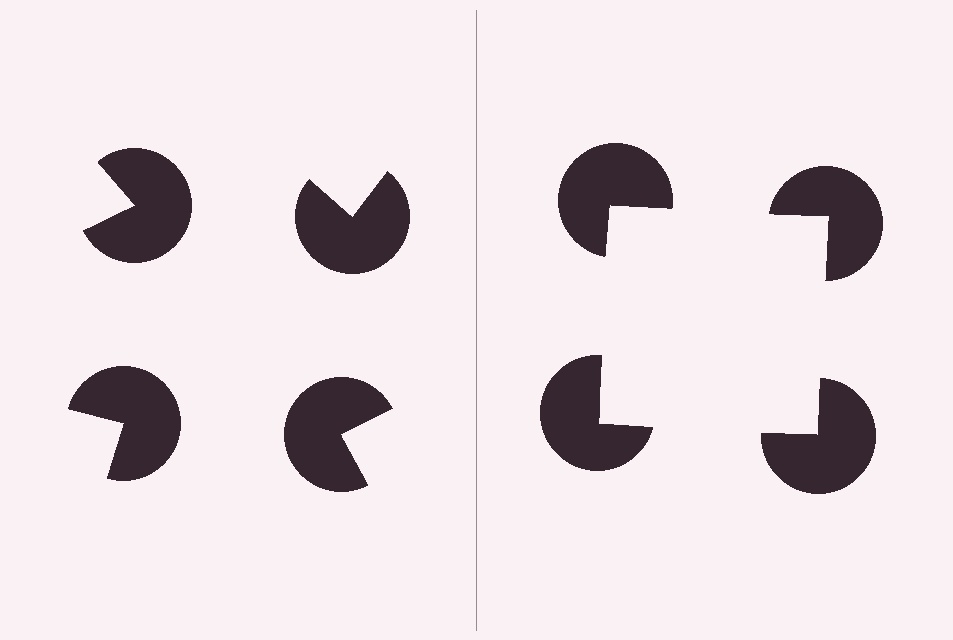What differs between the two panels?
The pac-man discs are positioned identically on both sides; only the wedge orientations differ. On the right they align to a square; on the left they are misaligned.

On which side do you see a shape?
An illusory square appears on the right side. On the left side the wedge cuts are rotated, so no coherent shape forms.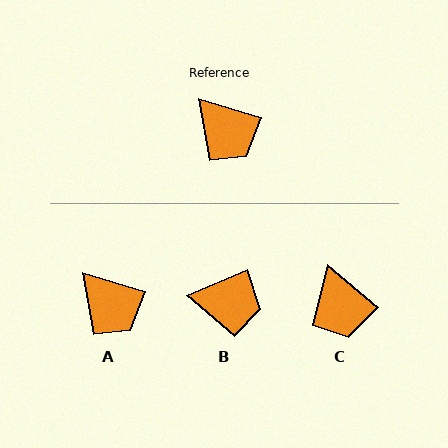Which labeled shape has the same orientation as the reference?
A.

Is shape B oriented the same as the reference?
No, it is off by about 40 degrees.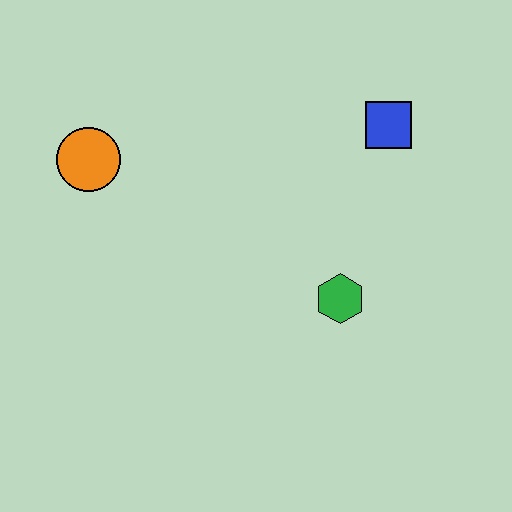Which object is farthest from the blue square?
The orange circle is farthest from the blue square.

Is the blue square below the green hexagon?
No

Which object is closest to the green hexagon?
The blue square is closest to the green hexagon.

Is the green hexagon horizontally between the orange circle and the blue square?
Yes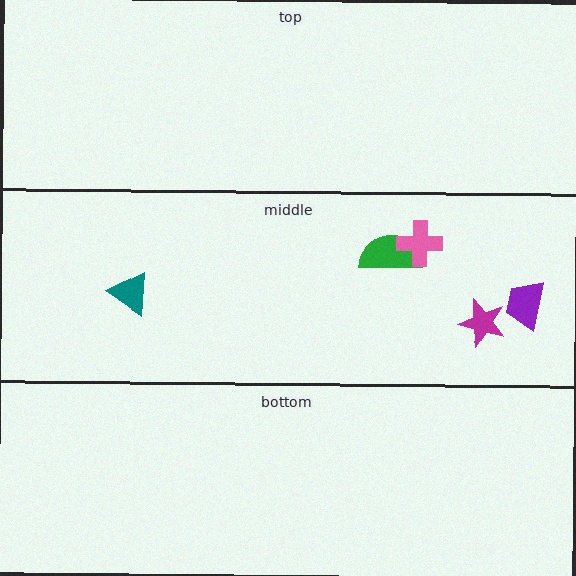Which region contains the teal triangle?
The middle region.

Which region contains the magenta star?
The middle region.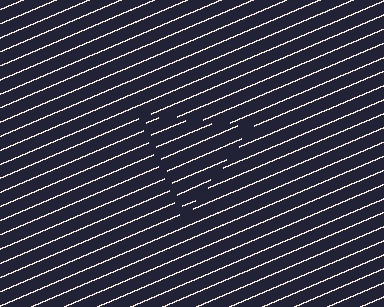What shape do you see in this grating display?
An illusory triangle. The interior of the shape contains the same grating, shifted by half a period — the contour is defined by the phase discontinuity where line-ends from the inner and outer gratings abut.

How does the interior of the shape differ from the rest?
The interior of the shape contains the same grating, shifted by half a period — the contour is defined by the phase discontinuity where line-ends from the inner and outer gratings abut.